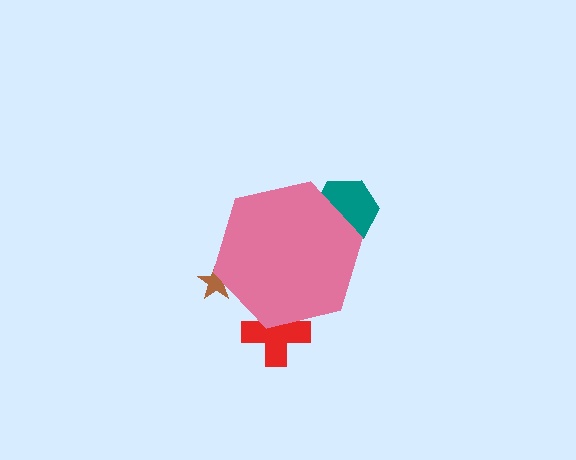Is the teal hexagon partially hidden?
Yes, the teal hexagon is partially hidden behind the pink hexagon.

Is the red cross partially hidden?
Yes, the red cross is partially hidden behind the pink hexagon.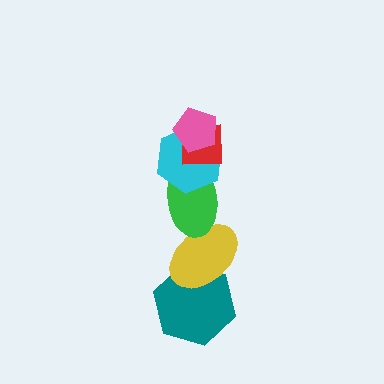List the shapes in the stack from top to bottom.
From top to bottom: the pink pentagon, the red square, the cyan hexagon, the green ellipse, the yellow ellipse, the teal hexagon.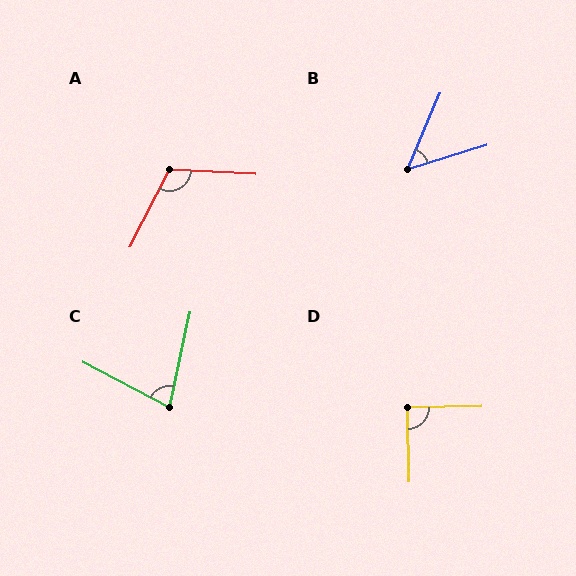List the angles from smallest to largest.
B (50°), C (74°), D (90°), A (114°).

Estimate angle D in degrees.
Approximately 90 degrees.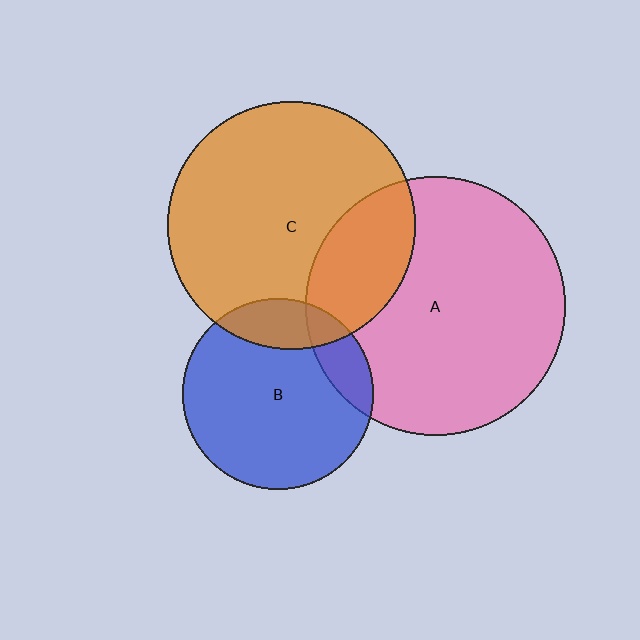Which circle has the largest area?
Circle A (pink).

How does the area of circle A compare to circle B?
Approximately 1.8 times.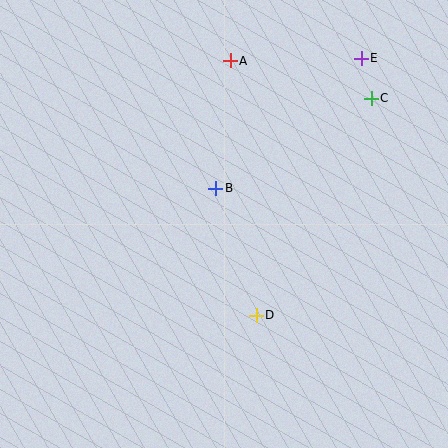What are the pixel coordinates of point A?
Point A is at (230, 61).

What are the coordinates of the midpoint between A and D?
The midpoint between A and D is at (243, 188).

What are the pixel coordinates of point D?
Point D is at (256, 315).